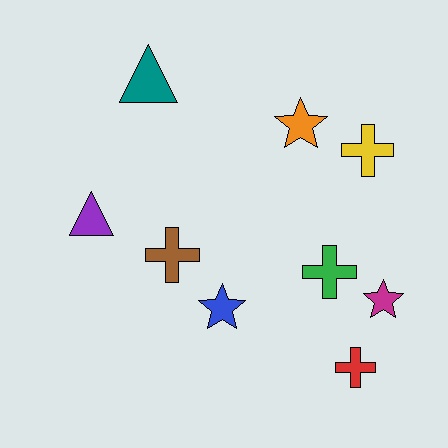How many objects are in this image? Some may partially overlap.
There are 9 objects.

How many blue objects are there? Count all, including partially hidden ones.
There is 1 blue object.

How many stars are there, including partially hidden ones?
There are 3 stars.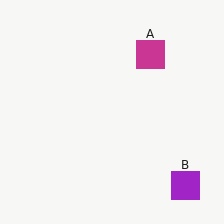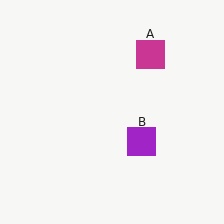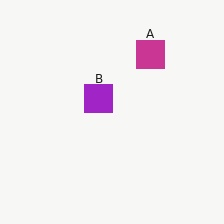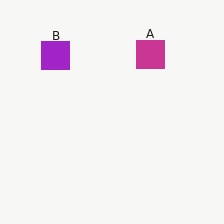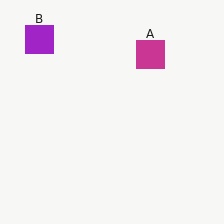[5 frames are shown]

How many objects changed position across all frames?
1 object changed position: purple square (object B).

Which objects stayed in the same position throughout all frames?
Magenta square (object A) remained stationary.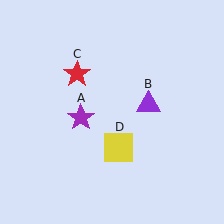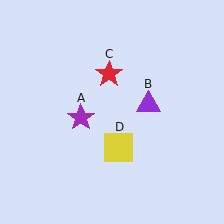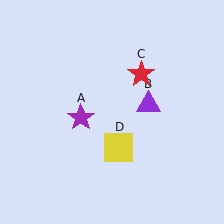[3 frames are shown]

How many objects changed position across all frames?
1 object changed position: red star (object C).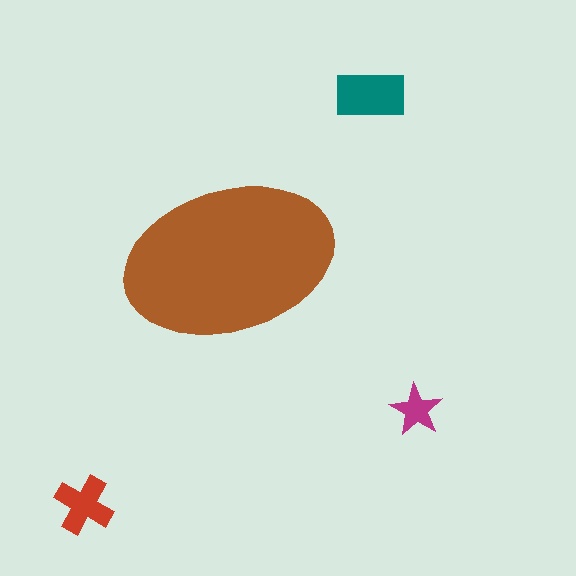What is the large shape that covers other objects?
A brown ellipse.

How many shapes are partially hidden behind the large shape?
0 shapes are partially hidden.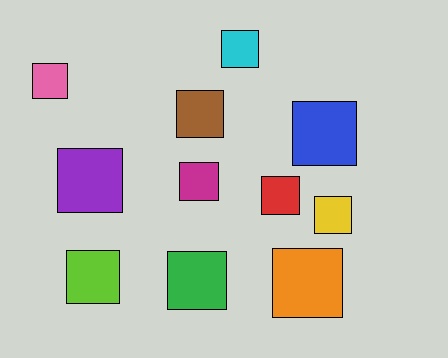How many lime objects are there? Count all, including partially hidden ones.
There is 1 lime object.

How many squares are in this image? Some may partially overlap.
There are 11 squares.